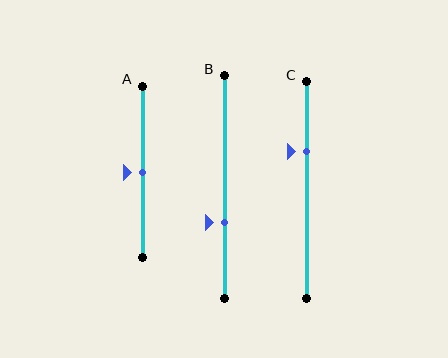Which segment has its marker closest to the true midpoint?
Segment A has its marker closest to the true midpoint.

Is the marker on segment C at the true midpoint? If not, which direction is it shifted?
No, the marker on segment C is shifted upward by about 18% of the segment length.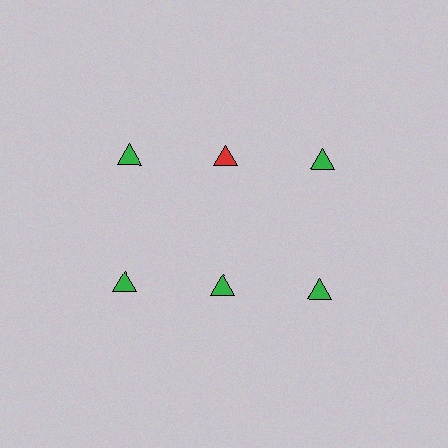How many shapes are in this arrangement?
There are 6 shapes arranged in a grid pattern.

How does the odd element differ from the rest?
It has a different color: red instead of green.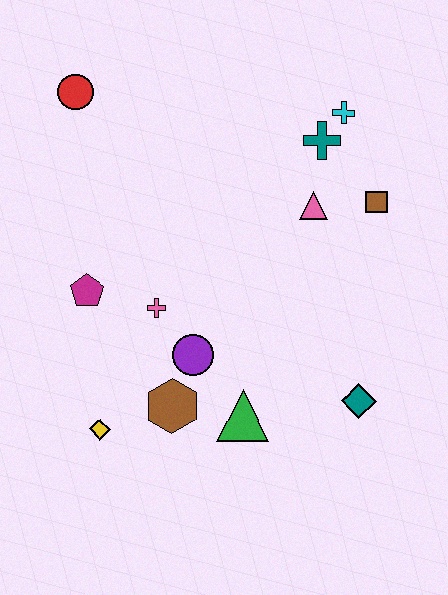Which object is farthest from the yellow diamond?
The cyan cross is farthest from the yellow diamond.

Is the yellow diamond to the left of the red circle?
No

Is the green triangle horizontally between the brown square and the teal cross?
No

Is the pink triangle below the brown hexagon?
No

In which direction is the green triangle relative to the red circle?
The green triangle is below the red circle.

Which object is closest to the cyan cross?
The teal cross is closest to the cyan cross.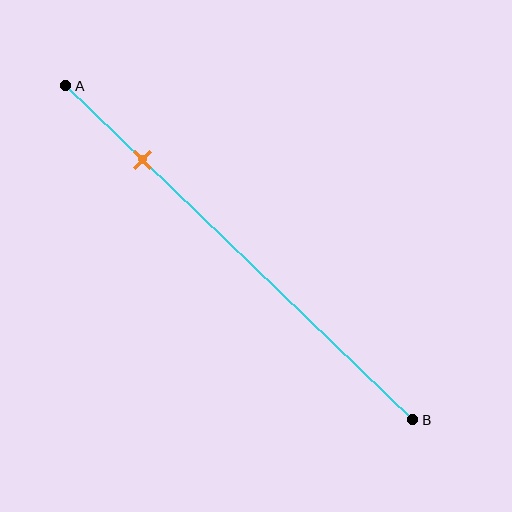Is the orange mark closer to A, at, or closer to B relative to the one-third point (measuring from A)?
The orange mark is closer to point A than the one-third point of segment AB.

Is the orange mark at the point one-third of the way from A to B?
No, the mark is at about 20% from A, not at the 33% one-third point.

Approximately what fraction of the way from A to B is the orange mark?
The orange mark is approximately 20% of the way from A to B.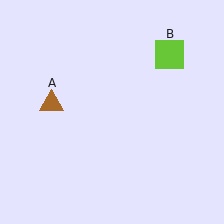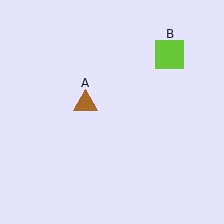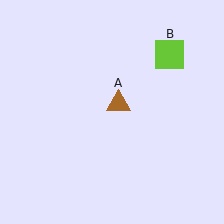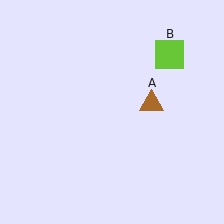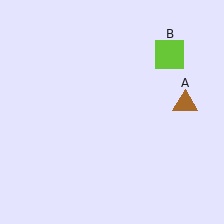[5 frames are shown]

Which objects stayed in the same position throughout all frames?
Lime square (object B) remained stationary.